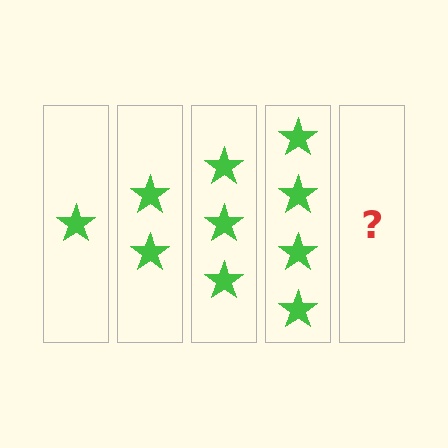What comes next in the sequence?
The next element should be 5 stars.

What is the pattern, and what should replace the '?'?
The pattern is that each step adds one more star. The '?' should be 5 stars.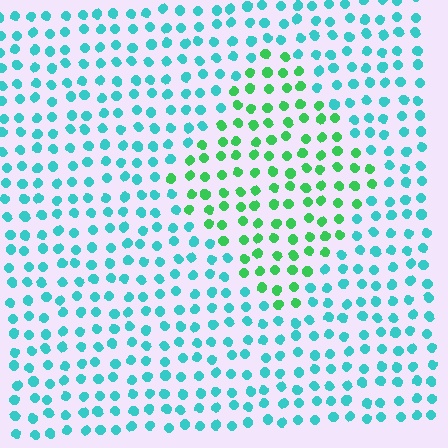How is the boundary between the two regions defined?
The boundary is defined purely by a slight shift in hue (about 46 degrees). Spacing, size, and orientation are identical on both sides.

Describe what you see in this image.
The image is filled with small cyan elements in a uniform arrangement. A diamond-shaped region is visible where the elements are tinted to a slightly different hue, forming a subtle color boundary.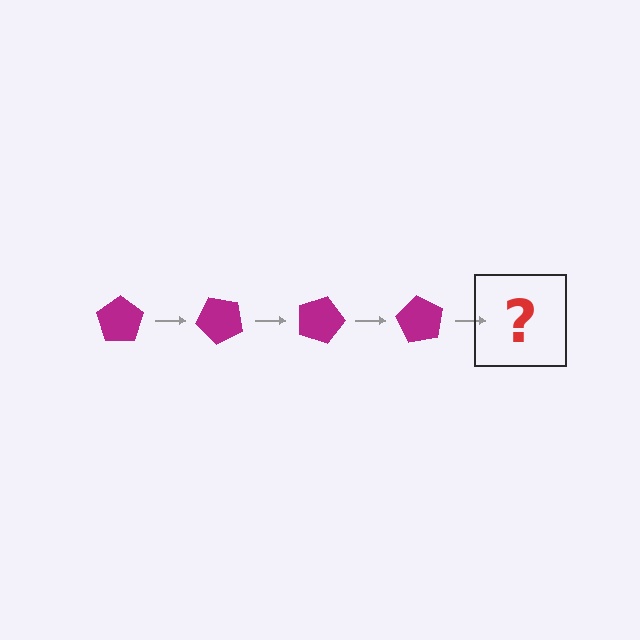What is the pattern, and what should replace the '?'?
The pattern is that the pentagon rotates 45 degrees each step. The '?' should be a magenta pentagon rotated 180 degrees.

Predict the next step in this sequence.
The next step is a magenta pentagon rotated 180 degrees.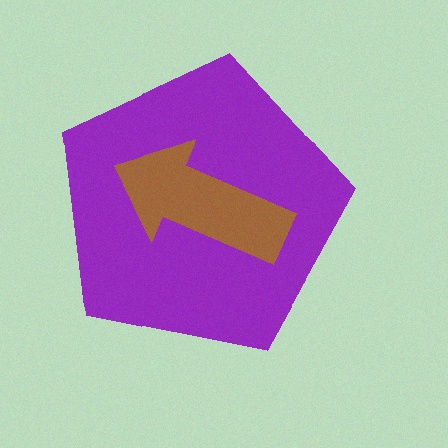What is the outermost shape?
The purple pentagon.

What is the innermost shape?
The brown arrow.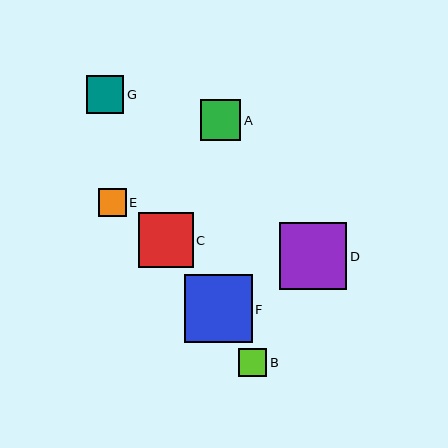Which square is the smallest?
Square E is the smallest with a size of approximately 27 pixels.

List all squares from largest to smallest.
From largest to smallest: F, D, C, A, G, B, E.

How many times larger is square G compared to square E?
Square G is approximately 1.4 times the size of square E.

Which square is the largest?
Square F is the largest with a size of approximately 68 pixels.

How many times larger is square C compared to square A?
Square C is approximately 1.3 times the size of square A.